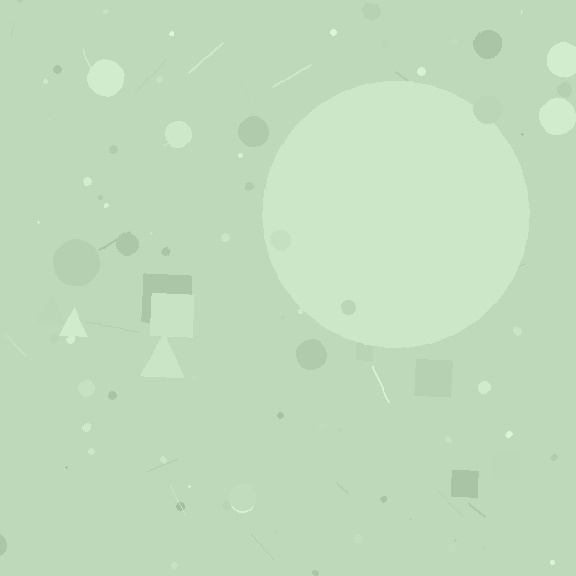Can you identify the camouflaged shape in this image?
The camouflaged shape is a circle.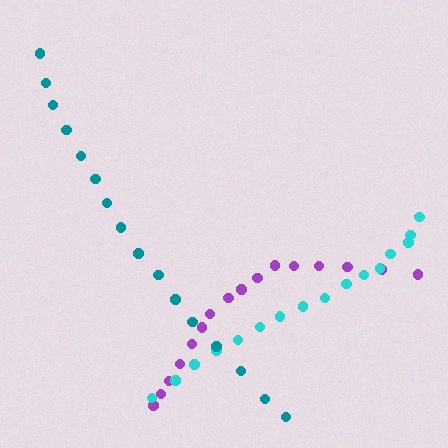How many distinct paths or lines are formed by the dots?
There are 3 distinct paths.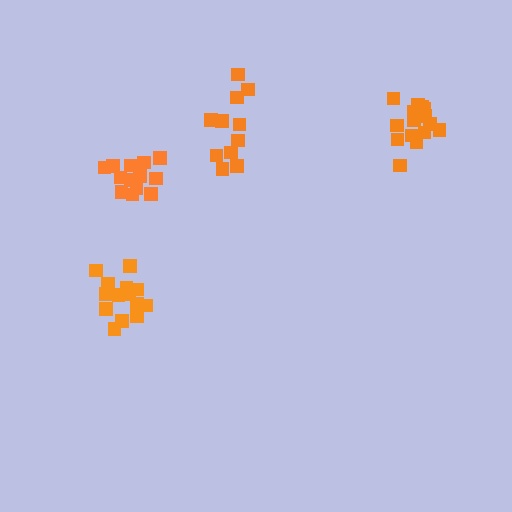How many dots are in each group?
Group 1: 11 dots, Group 2: 13 dots, Group 3: 14 dots, Group 4: 16 dots (54 total).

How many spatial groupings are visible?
There are 4 spatial groupings.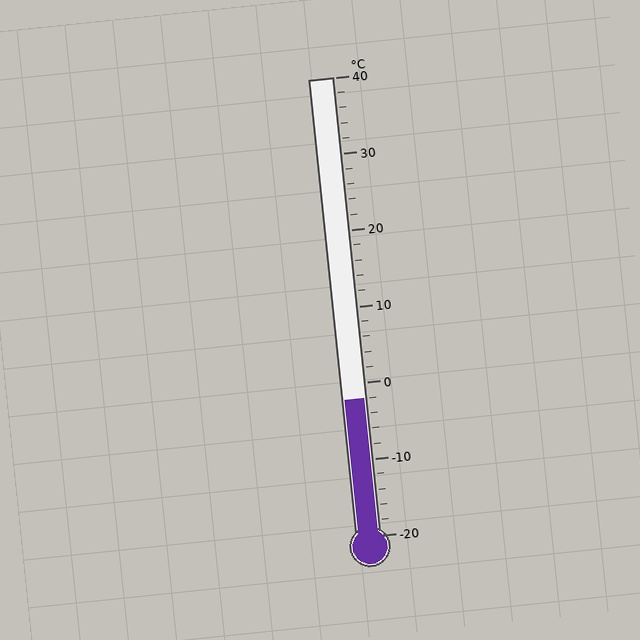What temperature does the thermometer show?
The thermometer shows approximately -2°C.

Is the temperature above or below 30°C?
The temperature is below 30°C.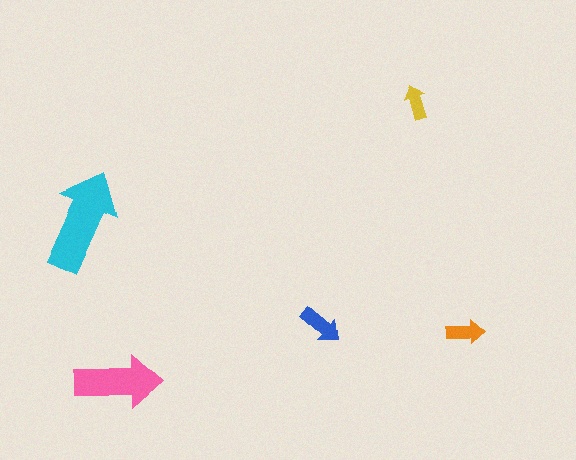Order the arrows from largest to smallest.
the cyan one, the pink one, the blue one, the orange one, the yellow one.